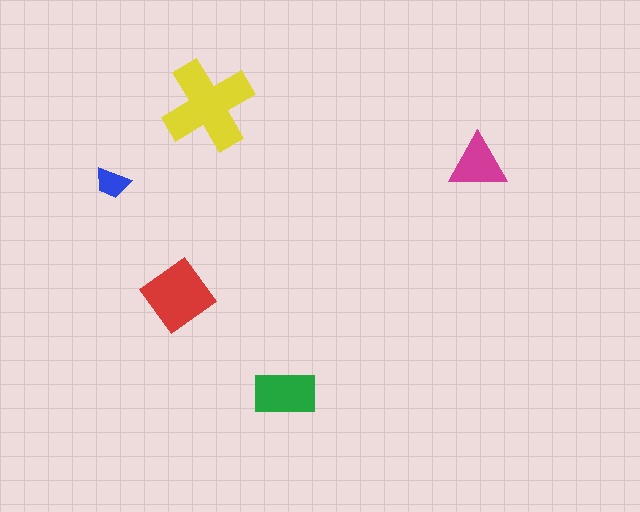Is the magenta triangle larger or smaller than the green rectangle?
Smaller.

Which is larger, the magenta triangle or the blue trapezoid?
The magenta triangle.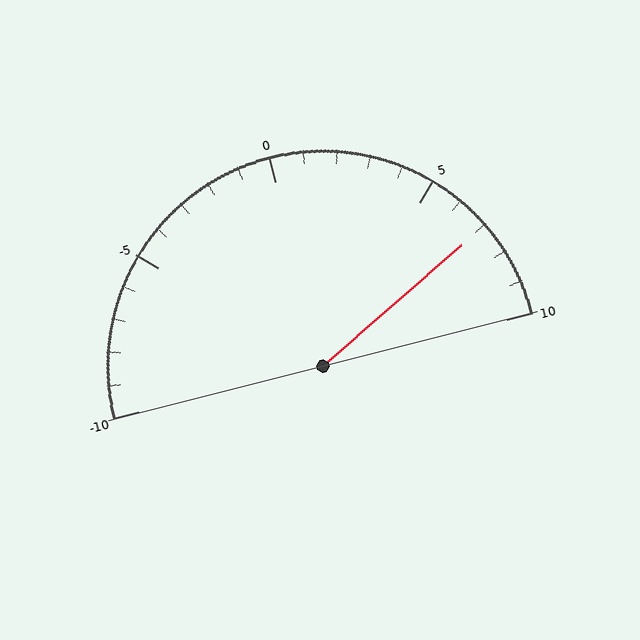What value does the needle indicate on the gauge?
The needle indicates approximately 7.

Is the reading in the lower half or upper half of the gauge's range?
The reading is in the upper half of the range (-10 to 10).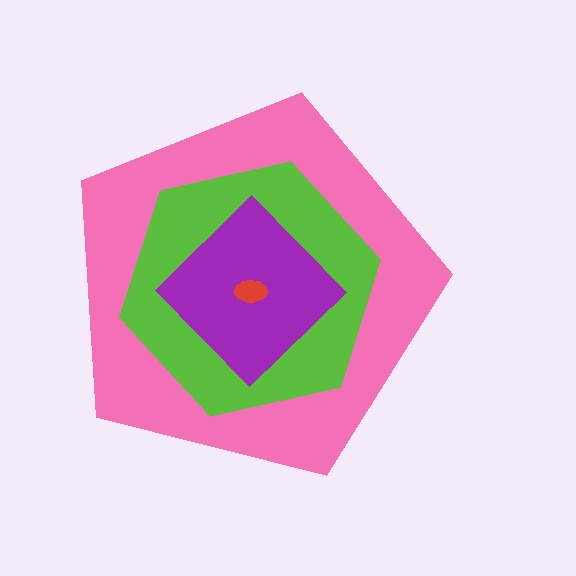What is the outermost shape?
The pink pentagon.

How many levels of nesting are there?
4.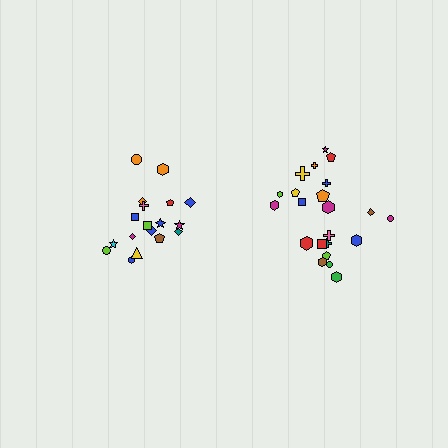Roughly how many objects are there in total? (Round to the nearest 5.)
Roughly 40 objects in total.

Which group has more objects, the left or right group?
The right group.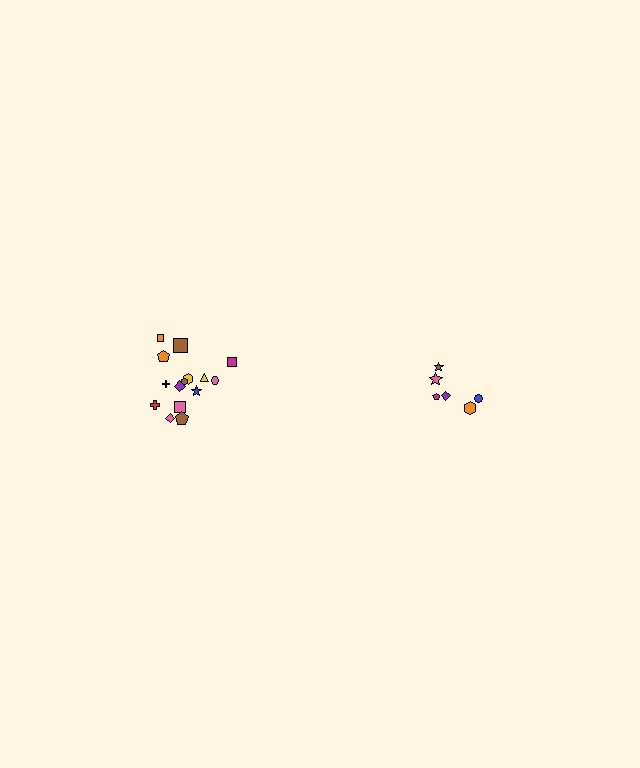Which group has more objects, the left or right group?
The left group.